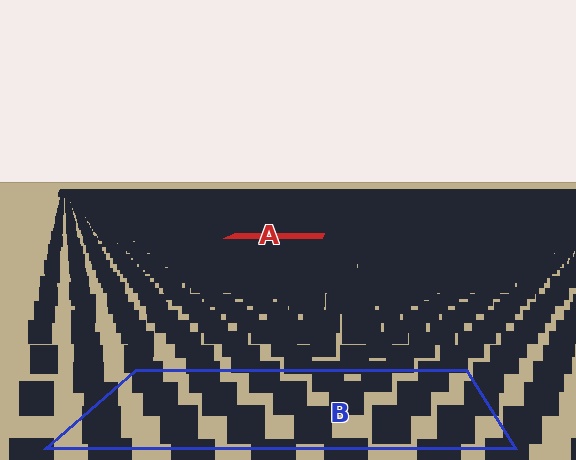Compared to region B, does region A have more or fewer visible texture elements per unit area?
Region A has more texture elements per unit area — they are packed more densely because it is farther away.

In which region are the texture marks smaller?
The texture marks are smaller in region A, because it is farther away.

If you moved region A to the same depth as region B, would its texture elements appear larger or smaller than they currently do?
They would appear larger. At a closer depth, the same texture elements are projected at a bigger on-screen size.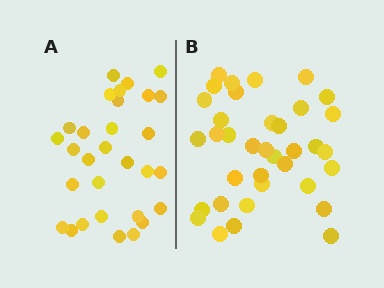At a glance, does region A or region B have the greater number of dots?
Region B (the right region) has more dots.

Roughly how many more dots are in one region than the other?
Region B has about 6 more dots than region A.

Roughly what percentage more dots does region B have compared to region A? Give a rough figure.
About 20% more.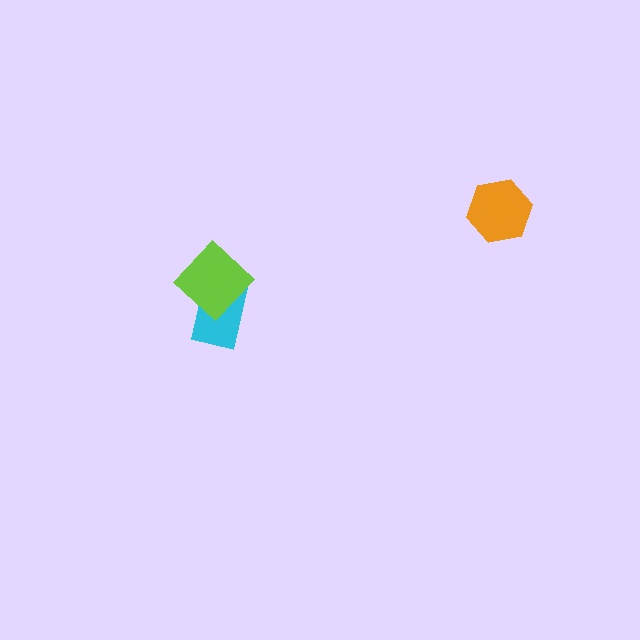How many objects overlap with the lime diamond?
1 object overlaps with the lime diamond.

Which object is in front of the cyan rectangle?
The lime diamond is in front of the cyan rectangle.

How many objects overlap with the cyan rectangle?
1 object overlaps with the cyan rectangle.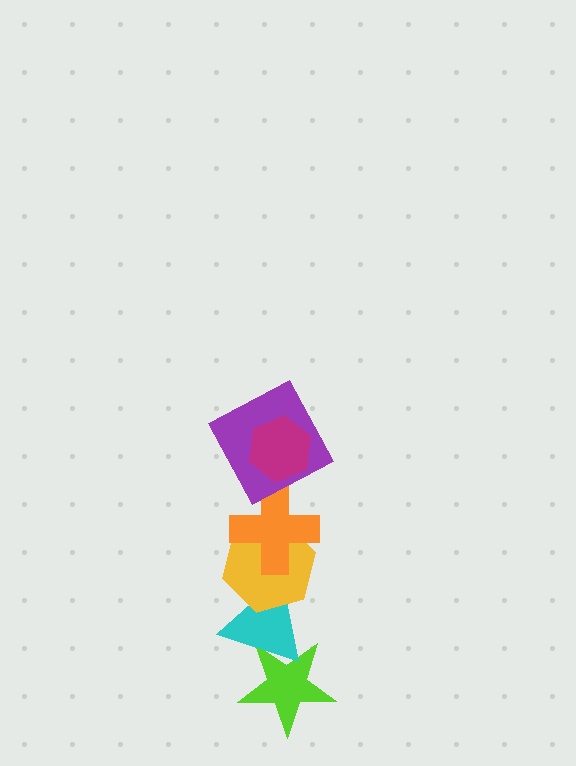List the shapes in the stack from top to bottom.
From top to bottom: the magenta hexagon, the purple square, the orange cross, the yellow hexagon, the cyan triangle, the lime star.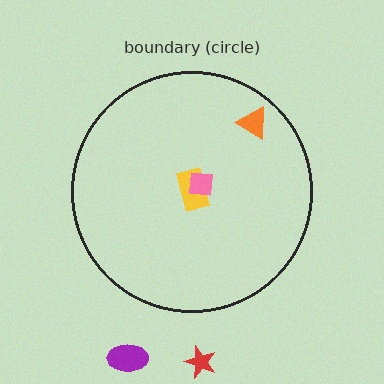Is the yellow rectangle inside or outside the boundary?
Inside.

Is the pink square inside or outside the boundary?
Inside.